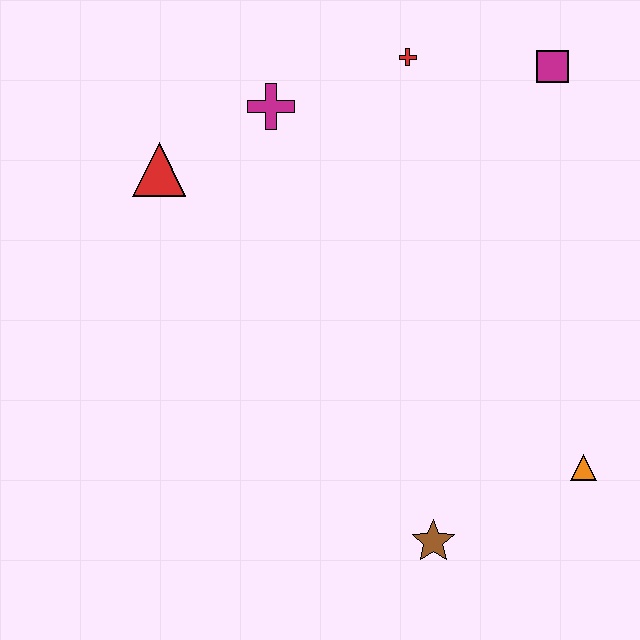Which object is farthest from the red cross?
The brown star is farthest from the red cross.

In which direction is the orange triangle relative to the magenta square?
The orange triangle is below the magenta square.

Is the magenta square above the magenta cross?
Yes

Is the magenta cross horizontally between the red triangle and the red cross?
Yes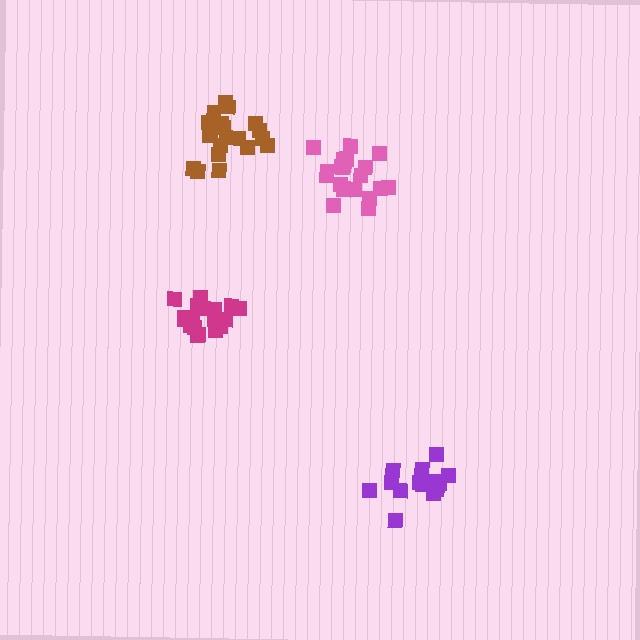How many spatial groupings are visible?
There are 4 spatial groupings.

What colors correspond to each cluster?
The clusters are colored: magenta, brown, pink, purple.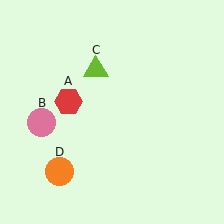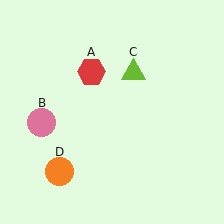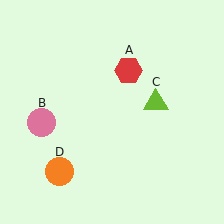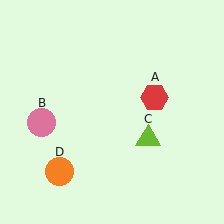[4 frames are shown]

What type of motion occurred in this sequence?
The red hexagon (object A), lime triangle (object C) rotated clockwise around the center of the scene.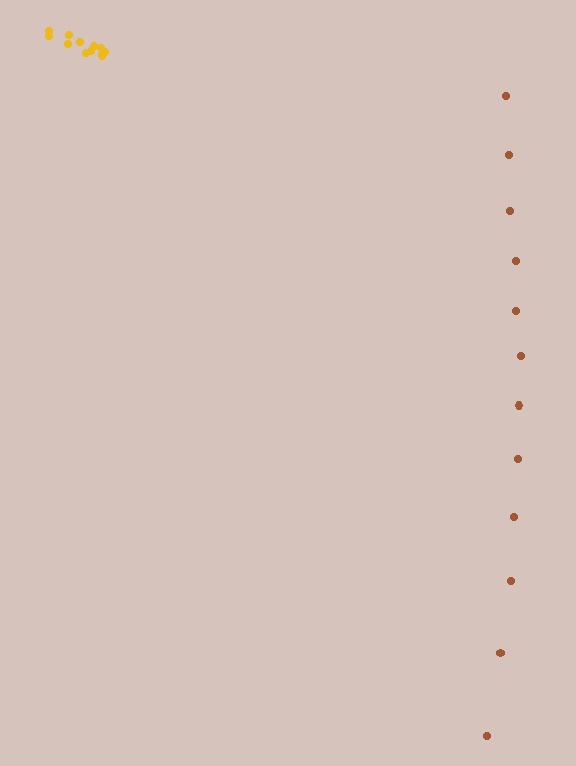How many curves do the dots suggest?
There are 2 distinct paths.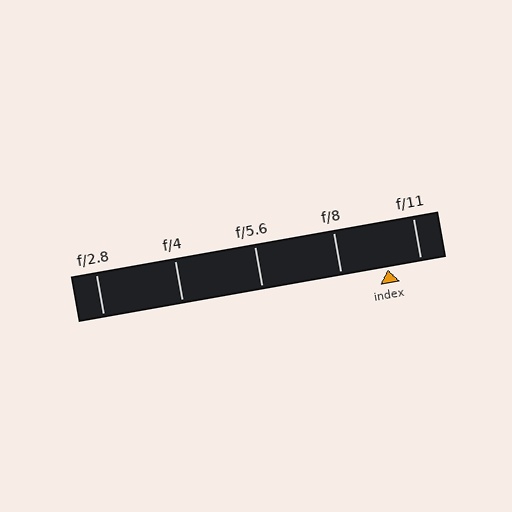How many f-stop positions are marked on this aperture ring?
There are 5 f-stop positions marked.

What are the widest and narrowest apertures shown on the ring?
The widest aperture shown is f/2.8 and the narrowest is f/11.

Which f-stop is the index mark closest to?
The index mark is closest to f/11.